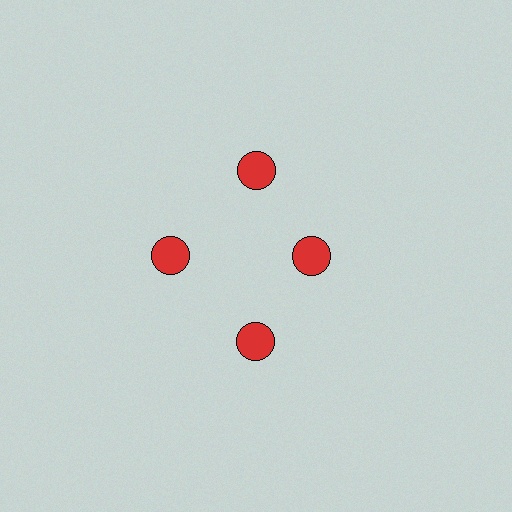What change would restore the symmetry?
The symmetry would be restored by moving it outward, back onto the ring so that all 4 circles sit at equal angles and equal distance from the center.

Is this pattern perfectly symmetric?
No. The 4 red circles are arranged in a ring, but one element near the 3 o'clock position is pulled inward toward the center, breaking the 4-fold rotational symmetry.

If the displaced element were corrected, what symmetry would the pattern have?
It would have 4-fold rotational symmetry — the pattern would map onto itself every 90 degrees.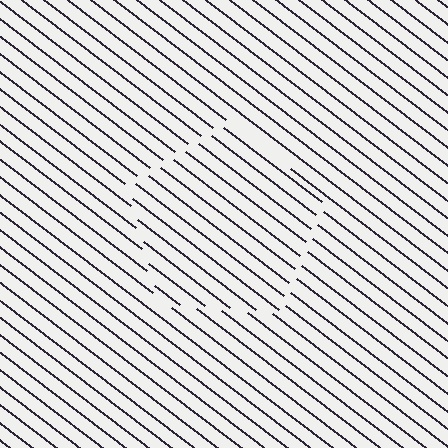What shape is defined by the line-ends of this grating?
An illusory pentagon. The interior of the shape contains the same grating, shifted by half a period — the contour is defined by the phase discontinuity where line-ends from the inner and outer gratings abut.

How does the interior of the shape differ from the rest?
The interior of the shape contains the same grating, shifted by half a period — the contour is defined by the phase discontinuity where line-ends from the inner and outer gratings abut.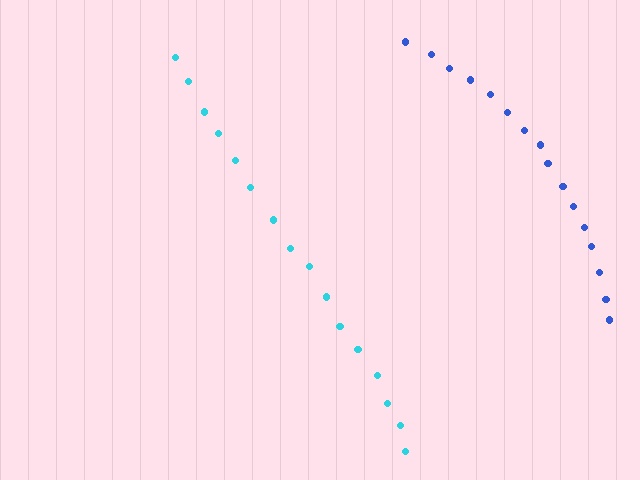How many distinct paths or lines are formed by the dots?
There are 2 distinct paths.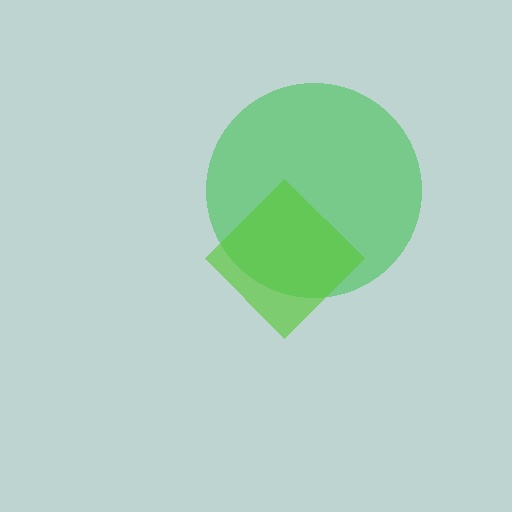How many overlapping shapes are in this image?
There are 2 overlapping shapes in the image.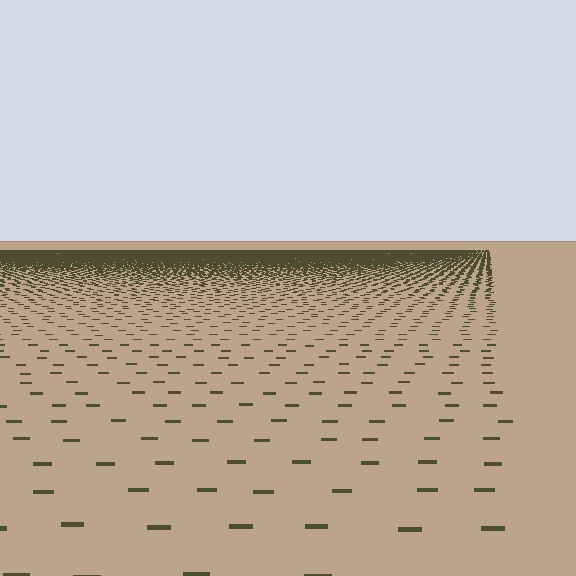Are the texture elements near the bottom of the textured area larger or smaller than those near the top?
Larger. Near the bottom, elements are closer to the viewer and appear at a bigger on-screen size.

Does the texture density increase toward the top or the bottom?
Density increases toward the top.